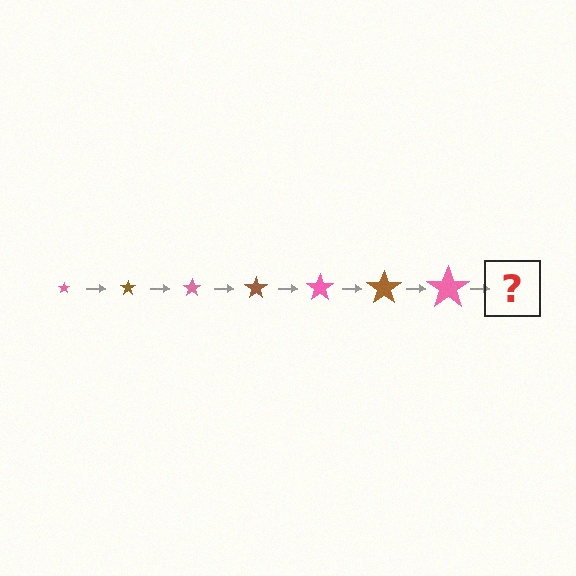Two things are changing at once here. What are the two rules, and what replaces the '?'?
The two rules are that the star grows larger each step and the color cycles through pink and brown. The '?' should be a brown star, larger than the previous one.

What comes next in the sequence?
The next element should be a brown star, larger than the previous one.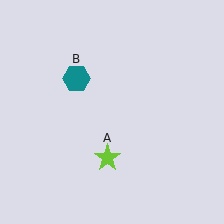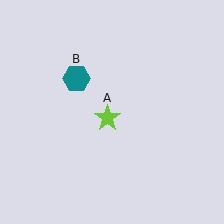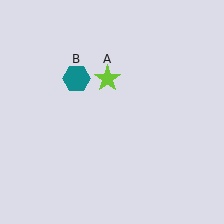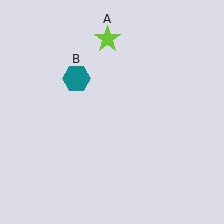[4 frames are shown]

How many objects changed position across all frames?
1 object changed position: lime star (object A).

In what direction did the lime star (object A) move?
The lime star (object A) moved up.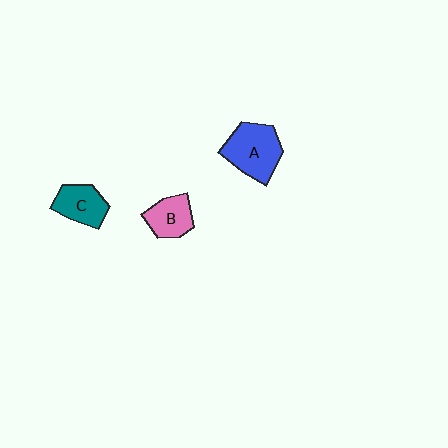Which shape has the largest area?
Shape A (blue).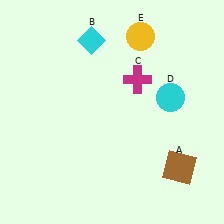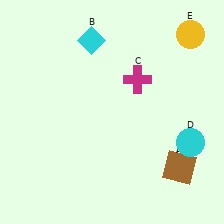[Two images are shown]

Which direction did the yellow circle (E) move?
The yellow circle (E) moved right.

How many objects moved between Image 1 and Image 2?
2 objects moved between the two images.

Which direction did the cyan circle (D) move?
The cyan circle (D) moved down.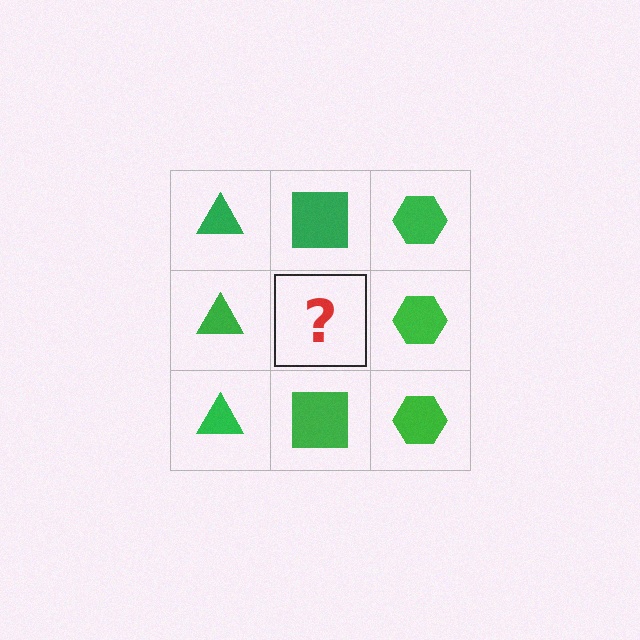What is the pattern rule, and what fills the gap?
The rule is that each column has a consistent shape. The gap should be filled with a green square.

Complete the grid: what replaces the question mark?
The question mark should be replaced with a green square.